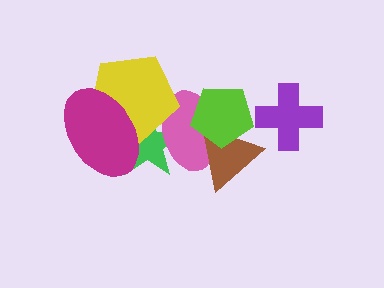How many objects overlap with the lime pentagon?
2 objects overlap with the lime pentagon.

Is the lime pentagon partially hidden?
No, no other shape covers it.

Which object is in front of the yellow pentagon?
The magenta ellipse is in front of the yellow pentagon.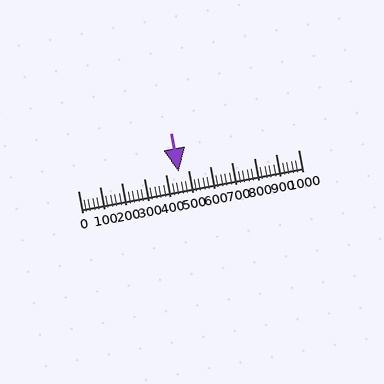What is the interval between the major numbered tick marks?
The major tick marks are spaced 100 units apart.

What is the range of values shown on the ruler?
The ruler shows values from 0 to 1000.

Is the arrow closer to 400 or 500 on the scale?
The arrow is closer to 500.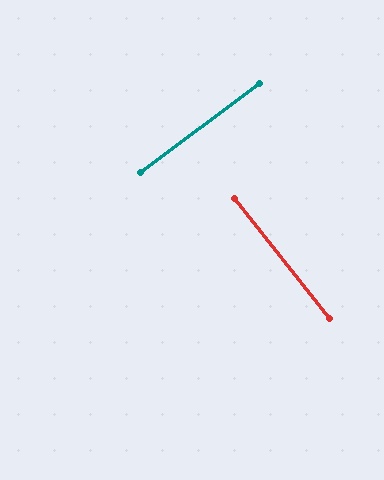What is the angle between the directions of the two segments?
Approximately 89 degrees.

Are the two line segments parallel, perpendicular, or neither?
Perpendicular — they meet at approximately 89°.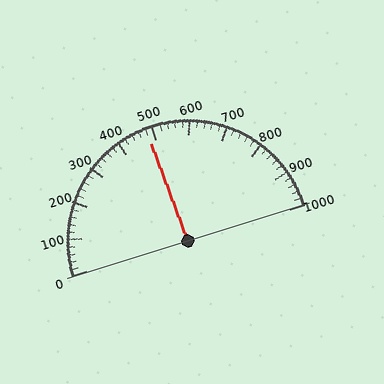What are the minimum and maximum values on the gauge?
The gauge ranges from 0 to 1000.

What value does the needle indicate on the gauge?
The needle indicates approximately 480.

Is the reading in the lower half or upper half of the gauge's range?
The reading is in the lower half of the range (0 to 1000).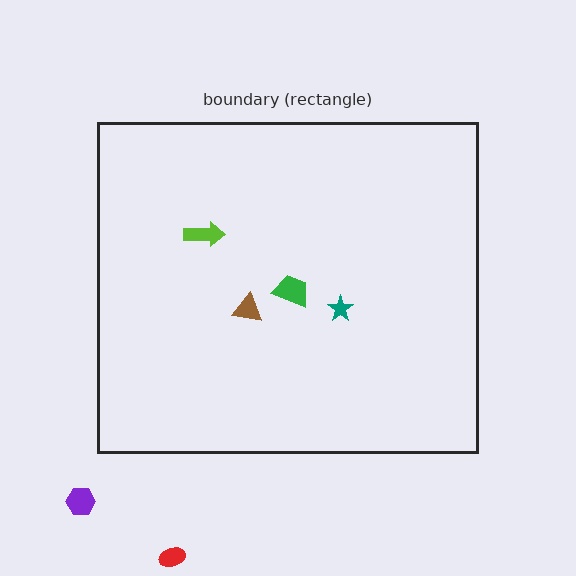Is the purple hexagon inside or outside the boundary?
Outside.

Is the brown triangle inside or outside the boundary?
Inside.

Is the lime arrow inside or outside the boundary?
Inside.